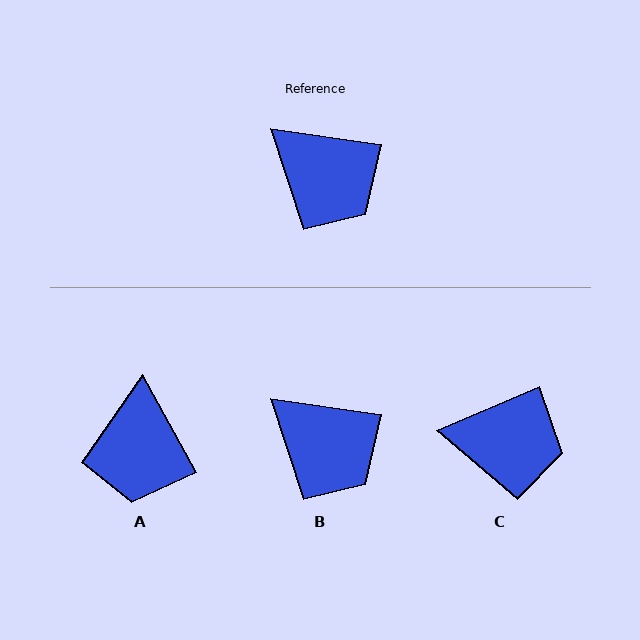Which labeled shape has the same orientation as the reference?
B.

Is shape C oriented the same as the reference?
No, it is off by about 31 degrees.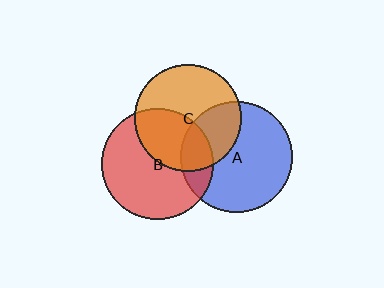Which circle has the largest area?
Circle B (red).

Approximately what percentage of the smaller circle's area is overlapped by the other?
Approximately 40%.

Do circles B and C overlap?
Yes.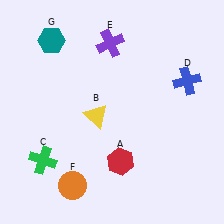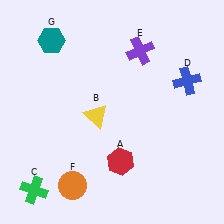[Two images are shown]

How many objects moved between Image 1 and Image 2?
2 objects moved between the two images.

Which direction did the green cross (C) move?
The green cross (C) moved down.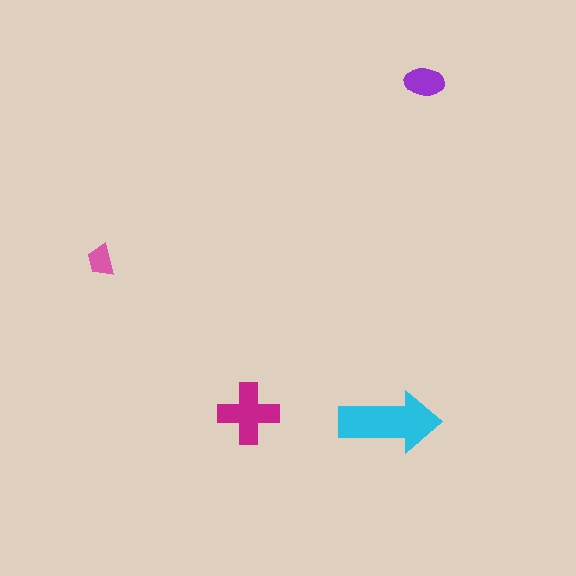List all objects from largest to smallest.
The cyan arrow, the magenta cross, the purple ellipse, the pink trapezoid.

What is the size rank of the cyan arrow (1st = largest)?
1st.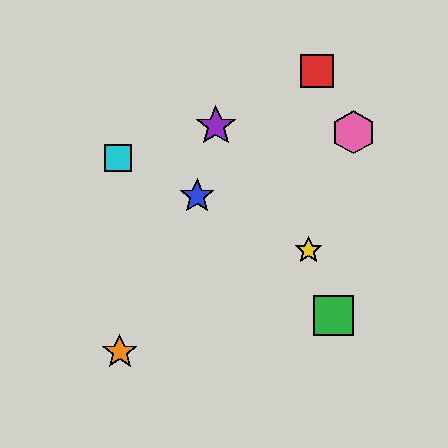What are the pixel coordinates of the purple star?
The purple star is at (216, 126).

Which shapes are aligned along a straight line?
The blue star, the yellow star, the cyan square are aligned along a straight line.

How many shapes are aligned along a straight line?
3 shapes (the blue star, the yellow star, the cyan square) are aligned along a straight line.